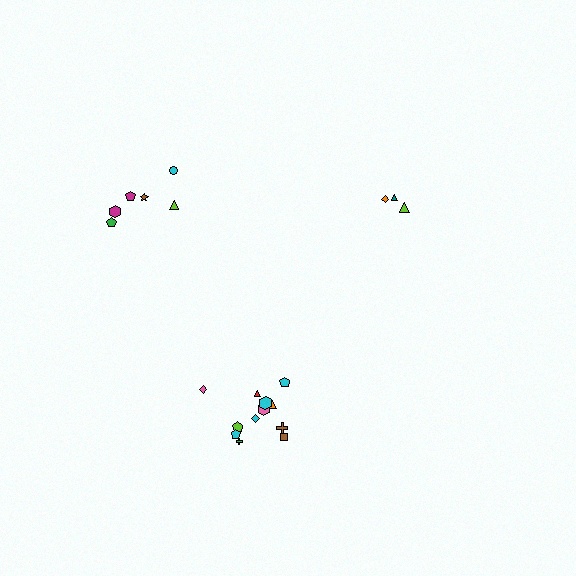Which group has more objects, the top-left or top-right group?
The top-left group.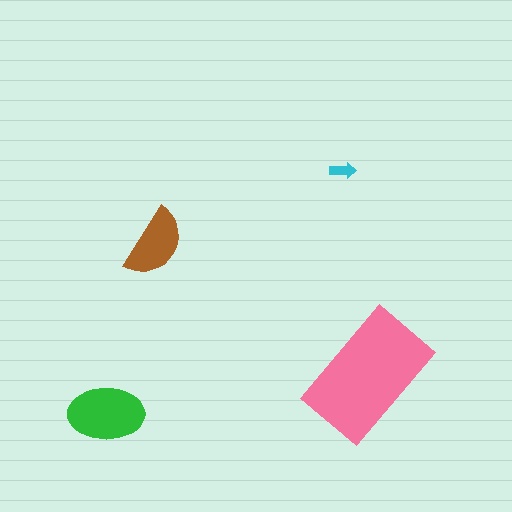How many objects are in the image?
There are 4 objects in the image.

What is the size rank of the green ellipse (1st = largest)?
2nd.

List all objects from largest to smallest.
The pink rectangle, the green ellipse, the brown semicircle, the cyan arrow.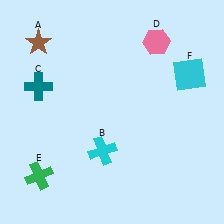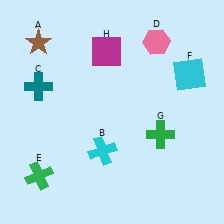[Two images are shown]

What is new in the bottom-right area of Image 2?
A green cross (G) was added in the bottom-right area of Image 2.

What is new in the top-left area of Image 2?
A magenta square (H) was added in the top-left area of Image 2.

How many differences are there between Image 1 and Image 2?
There are 2 differences between the two images.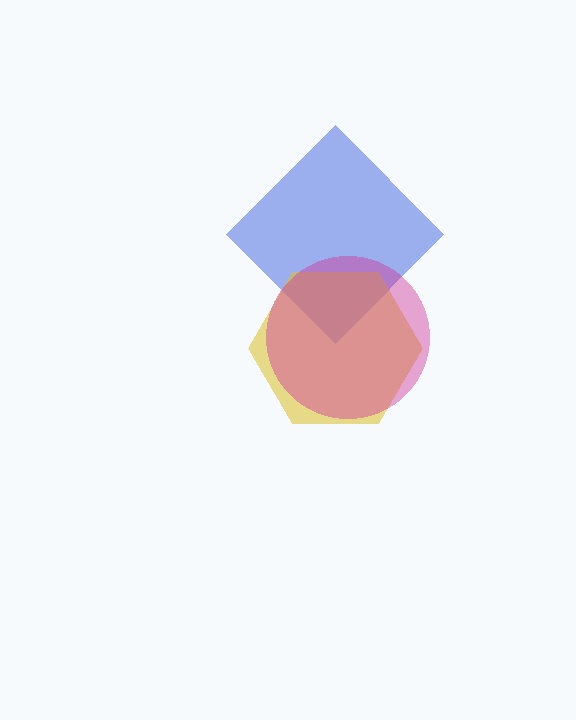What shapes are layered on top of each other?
The layered shapes are: a blue diamond, a yellow hexagon, a magenta circle.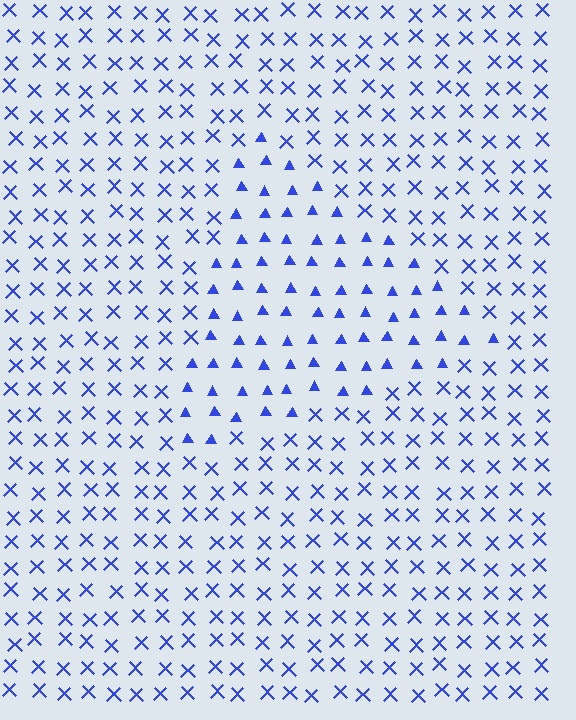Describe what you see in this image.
The image is filled with small blue elements arranged in a uniform grid. A triangle-shaped region contains triangles, while the surrounding area contains X marks. The boundary is defined purely by the change in element shape.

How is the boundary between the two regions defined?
The boundary is defined by a change in element shape: triangles inside vs. X marks outside. All elements share the same color and spacing.